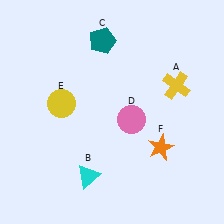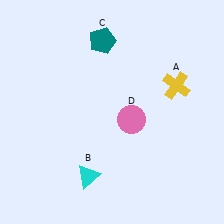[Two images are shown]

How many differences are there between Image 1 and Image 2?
There are 2 differences between the two images.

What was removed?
The orange star (F), the yellow circle (E) were removed in Image 2.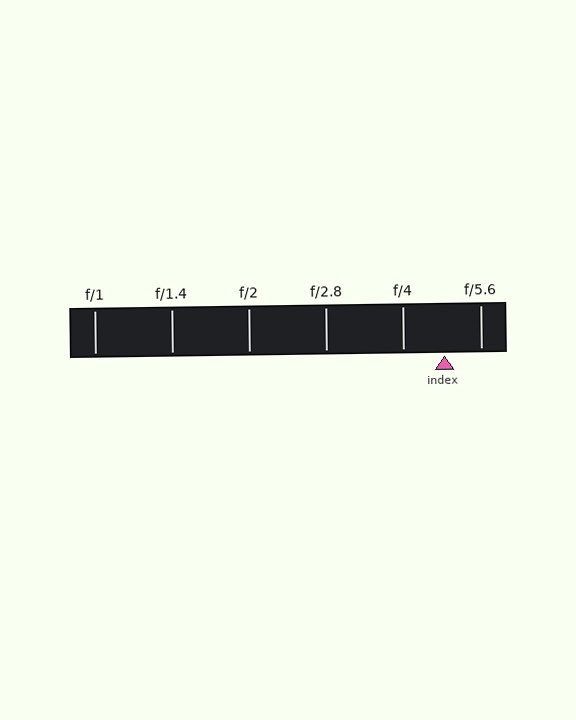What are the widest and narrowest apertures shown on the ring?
The widest aperture shown is f/1 and the narrowest is f/5.6.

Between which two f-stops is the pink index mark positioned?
The index mark is between f/4 and f/5.6.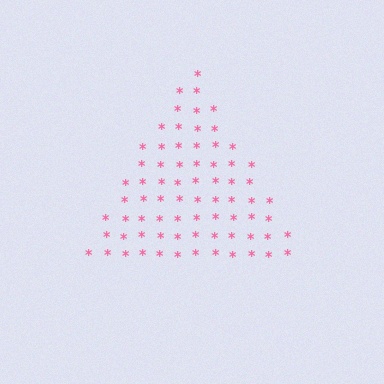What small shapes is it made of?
It is made of small asterisks.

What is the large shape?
The large shape is a triangle.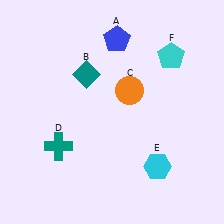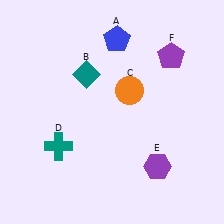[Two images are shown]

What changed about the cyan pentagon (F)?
In Image 1, F is cyan. In Image 2, it changed to purple.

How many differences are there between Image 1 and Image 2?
There are 2 differences between the two images.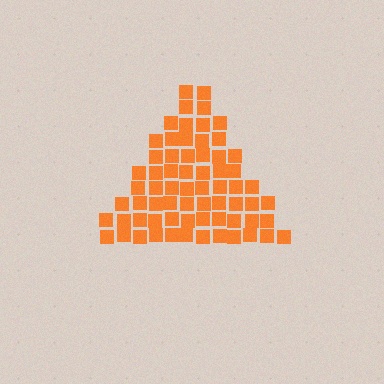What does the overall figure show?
The overall figure shows a triangle.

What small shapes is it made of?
It is made of small squares.